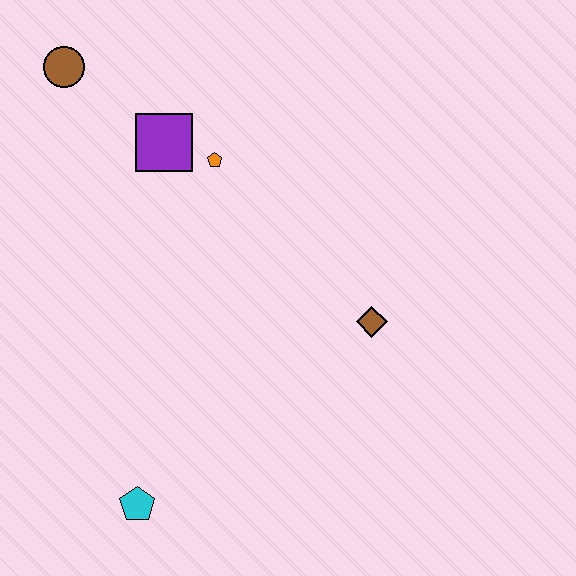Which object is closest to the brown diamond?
The orange pentagon is closest to the brown diamond.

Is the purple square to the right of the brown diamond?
No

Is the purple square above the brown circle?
No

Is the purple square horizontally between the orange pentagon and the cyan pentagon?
Yes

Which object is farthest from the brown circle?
The cyan pentagon is farthest from the brown circle.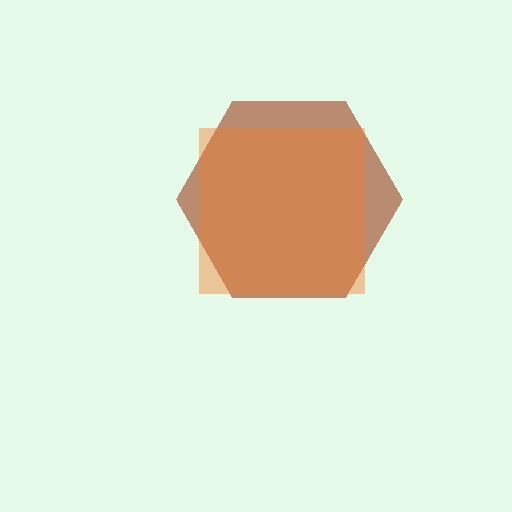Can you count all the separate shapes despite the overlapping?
Yes, there are 2 separate shapes.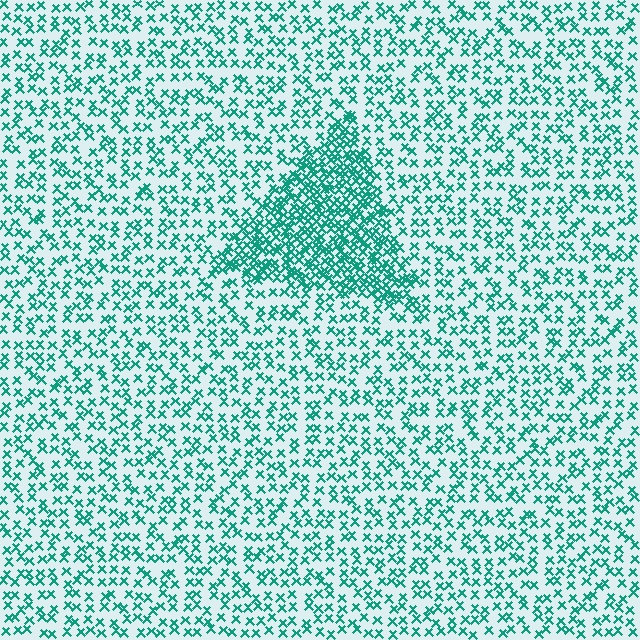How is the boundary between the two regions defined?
The boundary is defined by a change in element density (approximately 2.4x ratio). All elements are the same color, size, and shape.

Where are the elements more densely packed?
The elements are more densely packed inside the triangle boundary.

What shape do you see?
I see a triangle.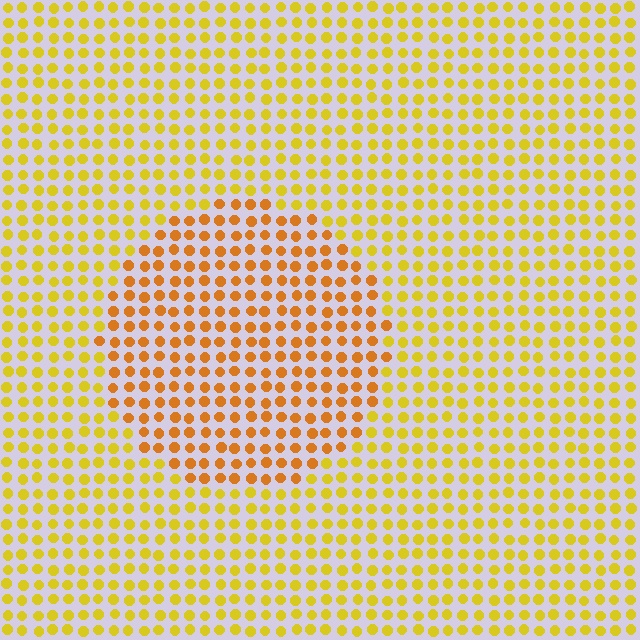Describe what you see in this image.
The image is filled with small yellow elements in a uniform arrangement. A circle-shaped region is visible where the elements are tinted to a slightly different hue, forming a subtle color boundary.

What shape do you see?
I see a circle.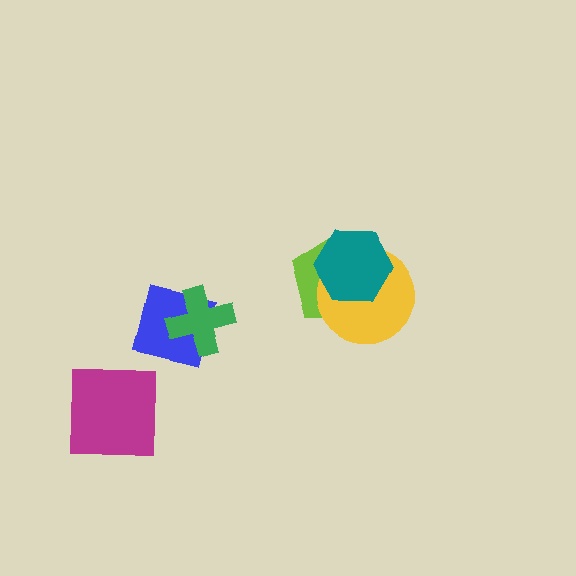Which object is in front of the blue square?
The green cross is in front of the blue square.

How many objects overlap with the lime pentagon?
2 objects overlap with the lime pentagon.